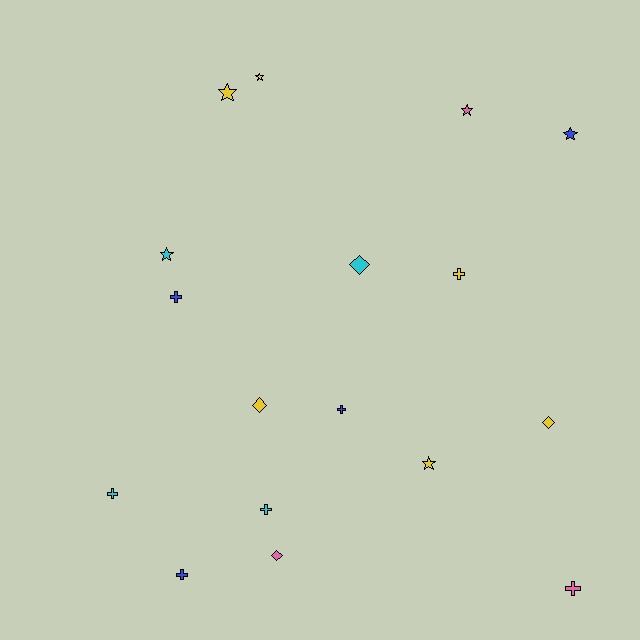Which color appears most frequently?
Yellow, with 6 objects.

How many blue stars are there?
There is 1 blue star.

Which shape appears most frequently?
Cross, with 7 objects.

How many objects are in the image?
There are 17 objects.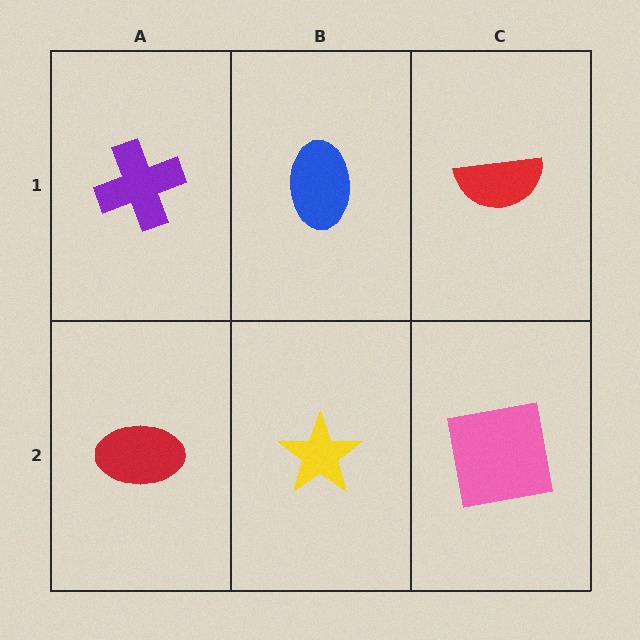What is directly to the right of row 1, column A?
A blue ellipse.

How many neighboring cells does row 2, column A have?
2.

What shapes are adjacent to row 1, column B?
A yellow star (row 2, column B), a purple cross (row 1, column A), a red semicircle (row 1, column C).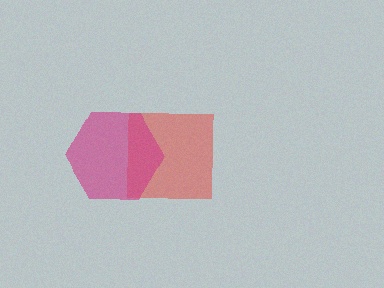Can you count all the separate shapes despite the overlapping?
Yes, there are 2 separate shapes.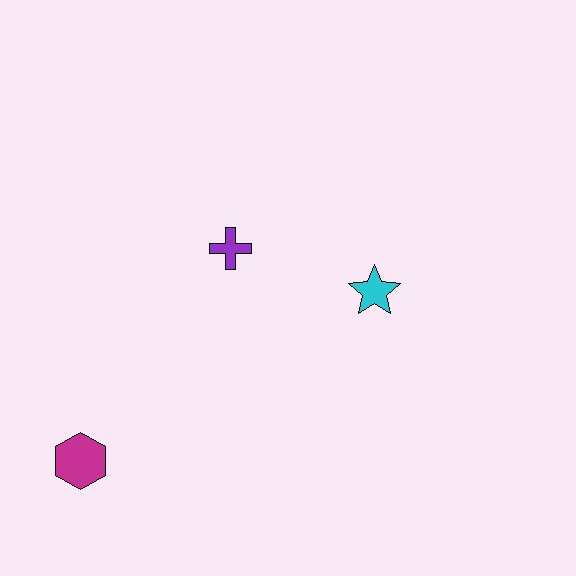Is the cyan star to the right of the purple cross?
Yes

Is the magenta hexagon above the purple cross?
No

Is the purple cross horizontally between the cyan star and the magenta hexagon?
Yes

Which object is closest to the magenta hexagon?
The purple cross is closest to the magenta hexagon.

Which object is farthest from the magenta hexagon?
The cyan star is farthest from the magenta hexagon.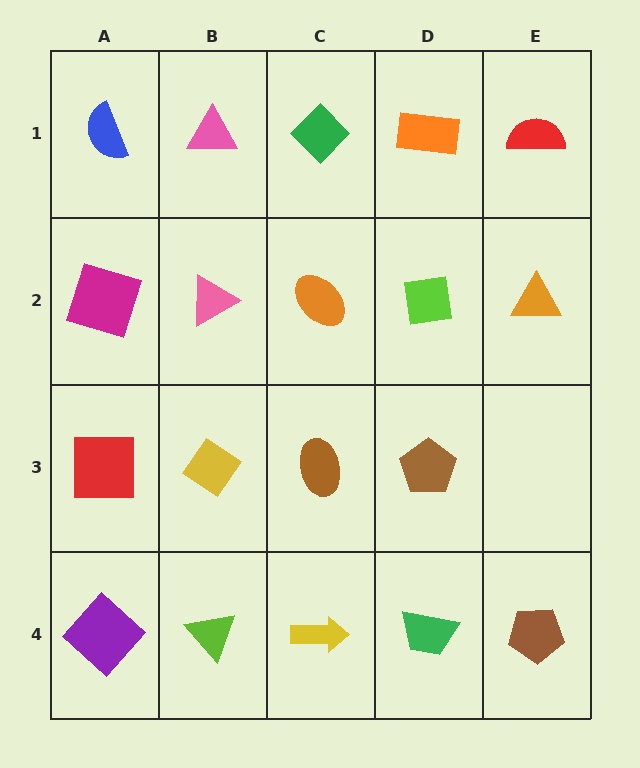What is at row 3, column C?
A brown ellipse.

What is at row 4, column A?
A purple diamond.